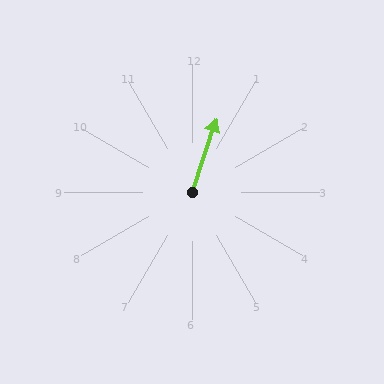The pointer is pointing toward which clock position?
Roughly 1 o'clock.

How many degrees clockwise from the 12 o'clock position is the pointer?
Approximately 18 degrees.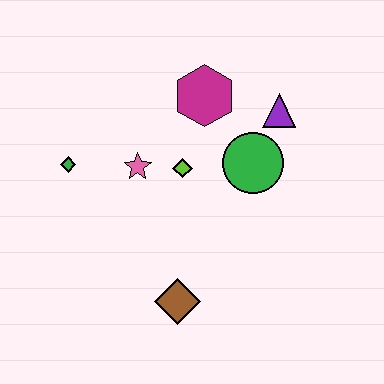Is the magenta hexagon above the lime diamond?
Yes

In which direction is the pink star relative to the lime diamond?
The pink star is to the left of the lime diamond.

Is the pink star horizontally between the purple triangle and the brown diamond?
No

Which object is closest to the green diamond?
The pink star is closest to the green diamond.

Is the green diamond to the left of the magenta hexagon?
Yes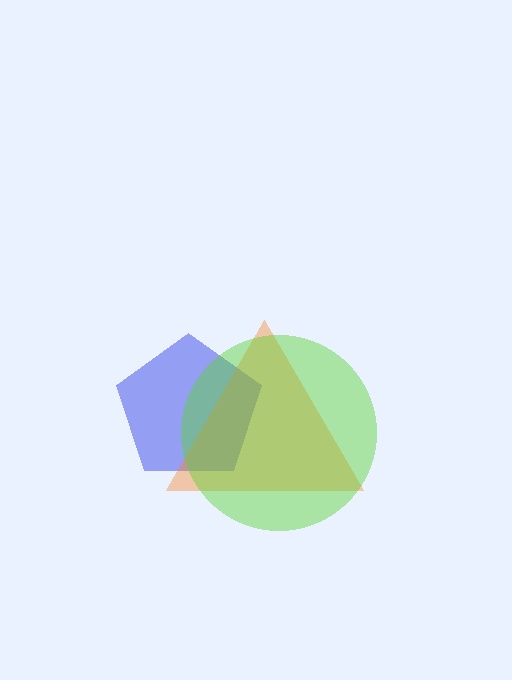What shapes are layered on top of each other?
The layered shapes are: a blue pentagon, an orange triangle, a lime circle.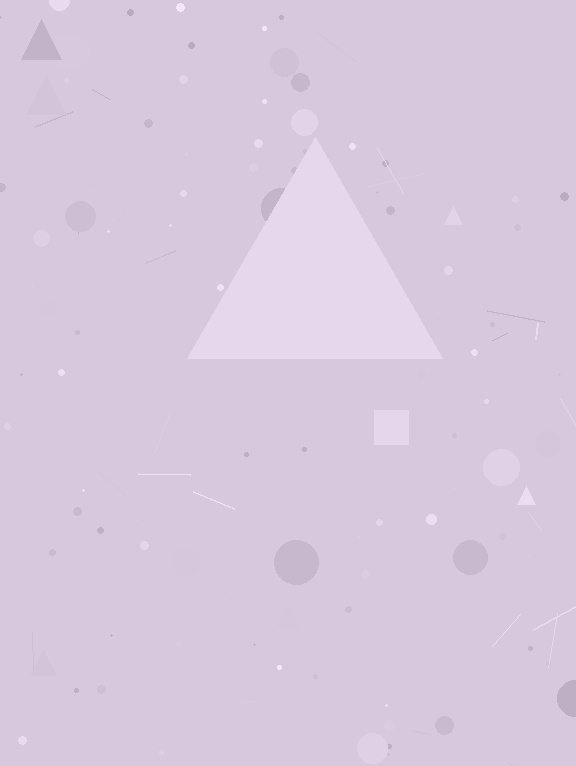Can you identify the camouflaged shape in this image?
The camouflaged shape is a triangle.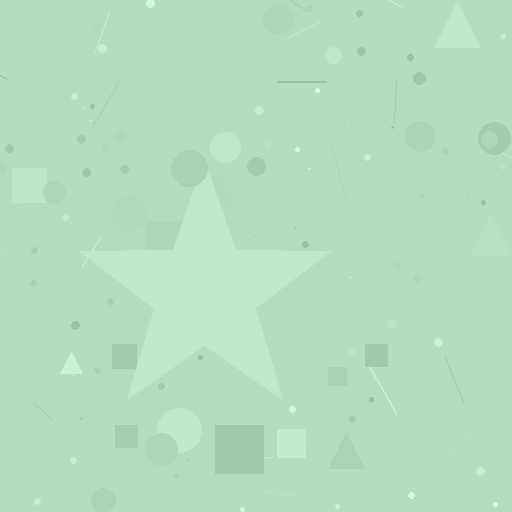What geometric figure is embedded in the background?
A star is embedded in the background.